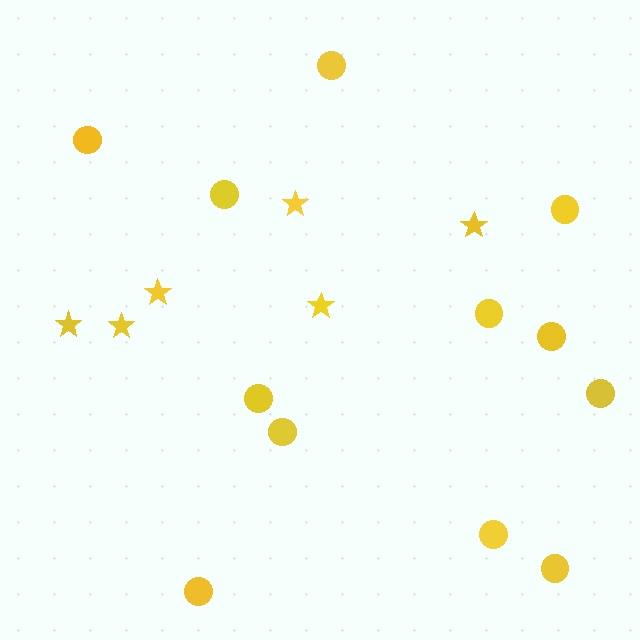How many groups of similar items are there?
There are 2 groups: one group of circles (12) and one group of stars (6).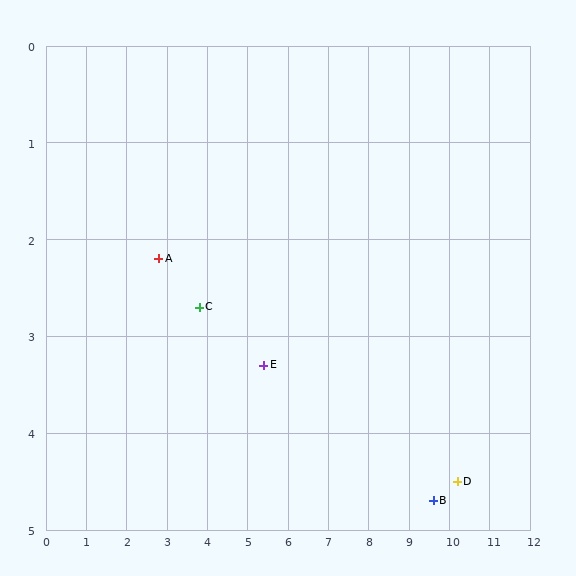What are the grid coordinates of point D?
Point D is at approximately (10.2, 4.5).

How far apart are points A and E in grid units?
Points A and E are about 2.8 grid units apart.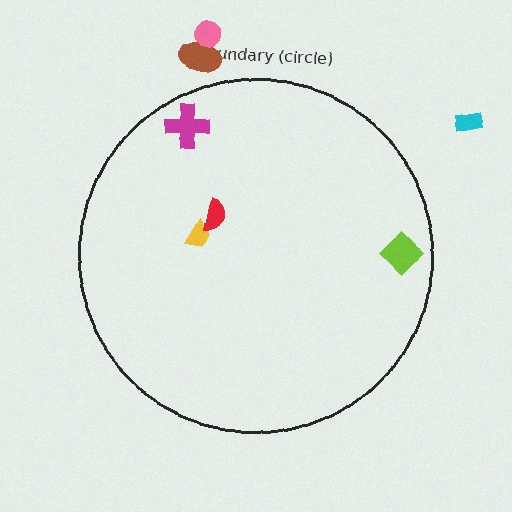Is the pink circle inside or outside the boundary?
Outside.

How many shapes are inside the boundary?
4 inside, 3 outside.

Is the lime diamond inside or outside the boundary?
Inside.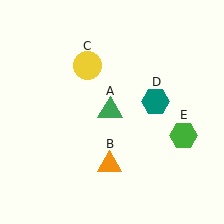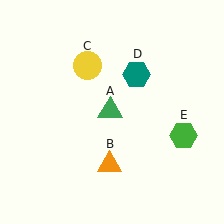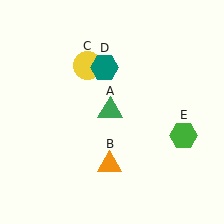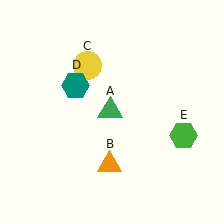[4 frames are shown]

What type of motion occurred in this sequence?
The teal hexagon (object D) rotated counterclockwise around the center of the scene.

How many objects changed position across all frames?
1 object changed position: teal hexagon (object D).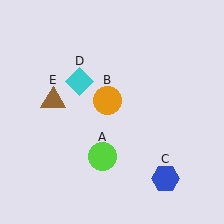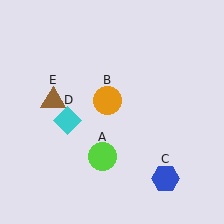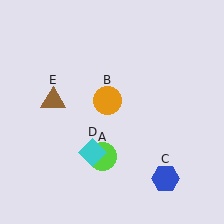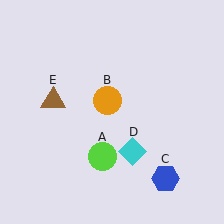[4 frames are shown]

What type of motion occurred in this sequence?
The cyan diamond (object D) rotated counterclockwise around the center of the scene.